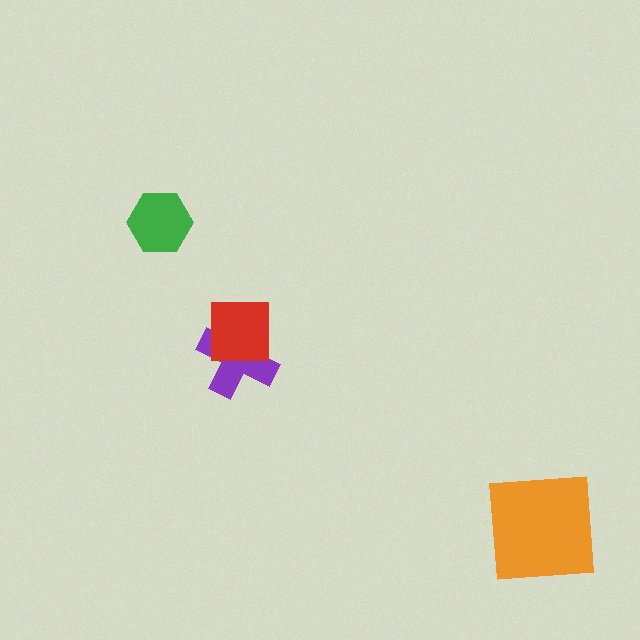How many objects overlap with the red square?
1 object overlaps with the red square.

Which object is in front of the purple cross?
The red square is in front of the purple cross.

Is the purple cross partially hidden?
Yes, it is partially covered by another shape.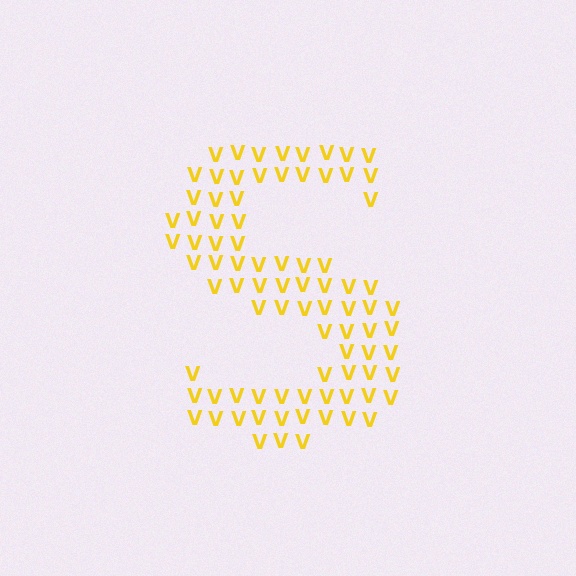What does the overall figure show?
The overall figure shows the letter S.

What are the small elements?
The small elements are letter V's.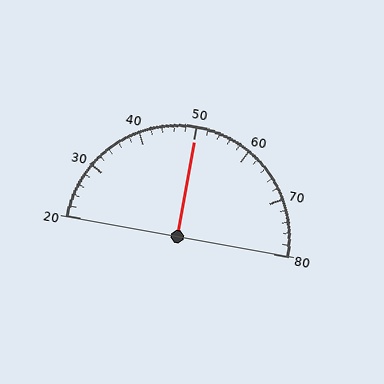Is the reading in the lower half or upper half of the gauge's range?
The reading is in the upper half of the range (20 to 80).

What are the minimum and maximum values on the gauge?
The gauge ranges from 20 to 80.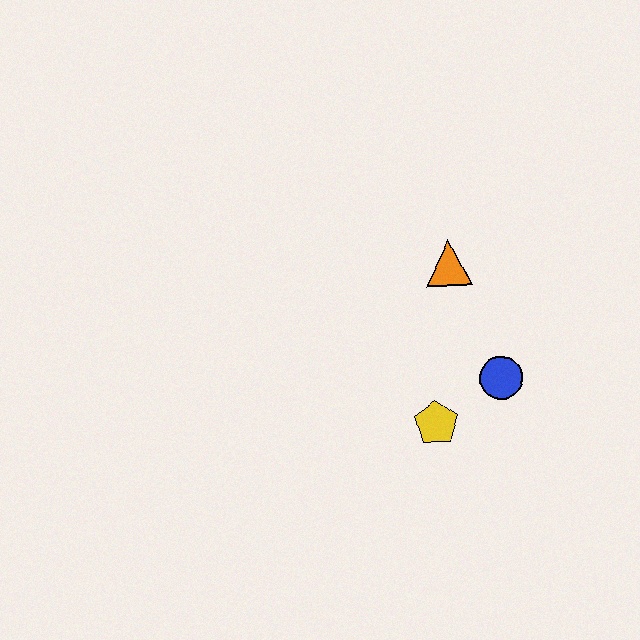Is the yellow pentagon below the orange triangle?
Yes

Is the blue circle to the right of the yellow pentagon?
Yes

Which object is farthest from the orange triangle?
The yellow pentagon is farthest from the orange triangle.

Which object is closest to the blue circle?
The yellow pentagon is closest to the blue circle.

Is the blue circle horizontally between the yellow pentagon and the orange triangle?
No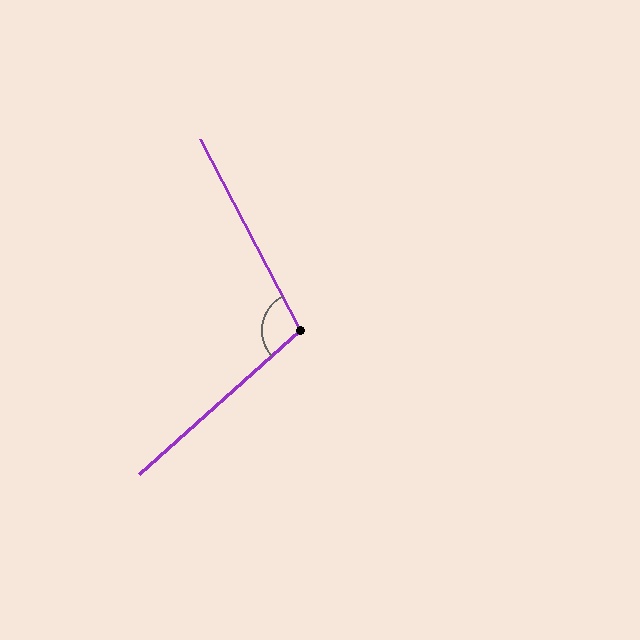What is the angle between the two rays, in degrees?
Approximately 104 degrees.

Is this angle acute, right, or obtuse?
It is obtuse.